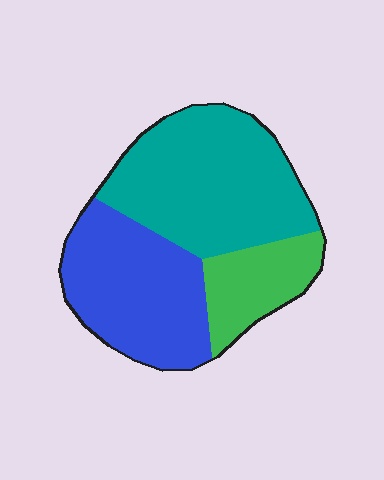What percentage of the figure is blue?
Blue takes up about three eighths (3/8) of the figure.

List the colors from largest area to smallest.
From largest to smallest: teal, blue, green.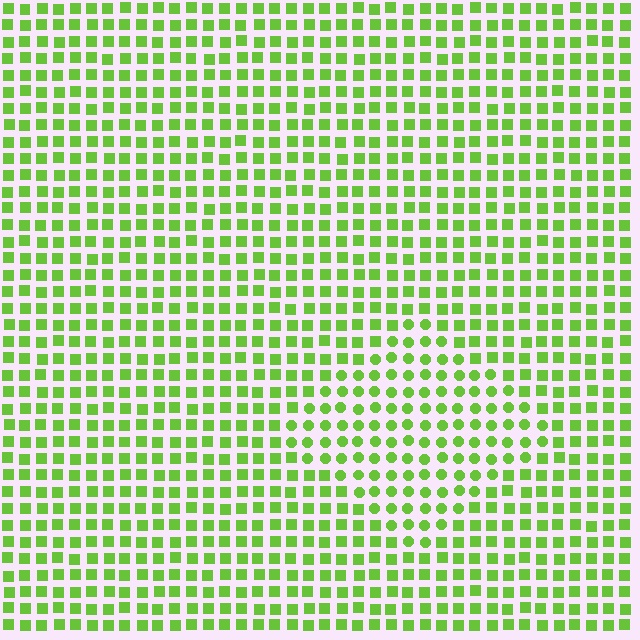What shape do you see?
I see a diamond.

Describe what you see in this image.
The image is filled with small lime elements arranged in a uniform grid. A diamond-shaped region contains circles, while the surrounding area contains squares. The boundary is defined purely by the change in element shape.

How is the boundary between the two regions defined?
The boundary is defined by a change in element shape: circles inside vs. squares outside. All elements share the same color and spacing.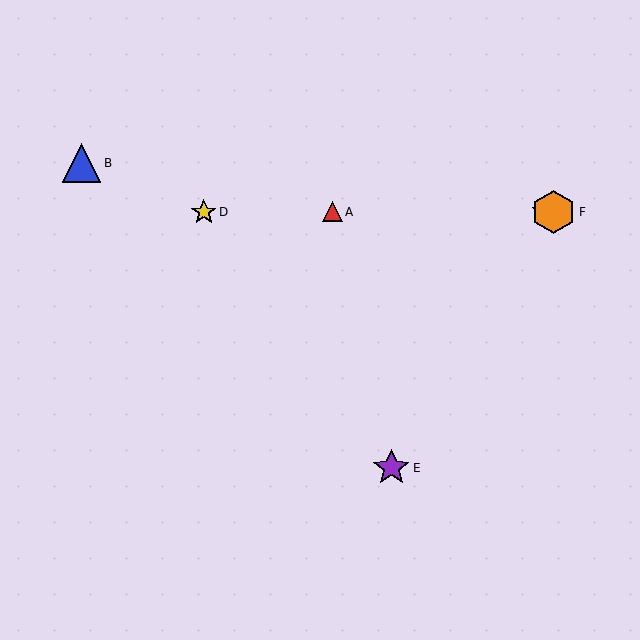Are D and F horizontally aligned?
Yes, both are at y≈212.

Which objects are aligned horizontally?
Objects A, C, D, F are aligned horizontally.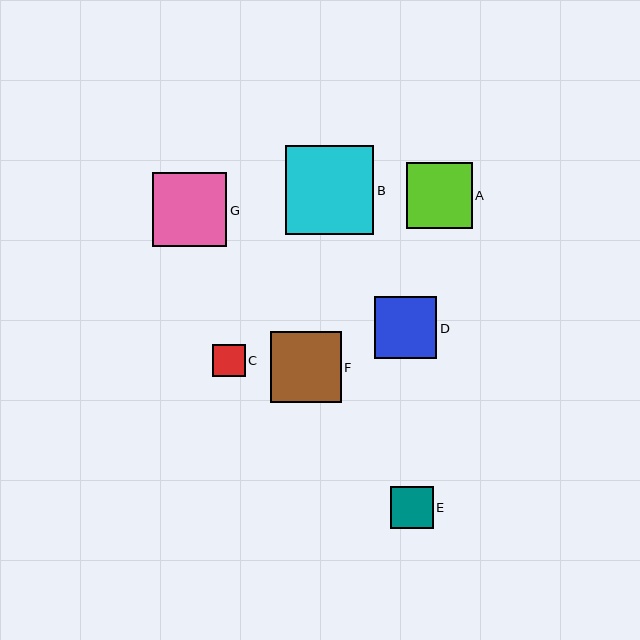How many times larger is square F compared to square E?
Square F is approximately 1.7 times the size of square E.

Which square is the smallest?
Square C is the smallest with a size of approximately 32 pixels.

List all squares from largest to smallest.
From largest to smallest: B, G, F, A, D, E, C.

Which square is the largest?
Square B is the largest with a size of approximately 89 pixels.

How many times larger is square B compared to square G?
Square B is approximately 1.2 times the size of square G.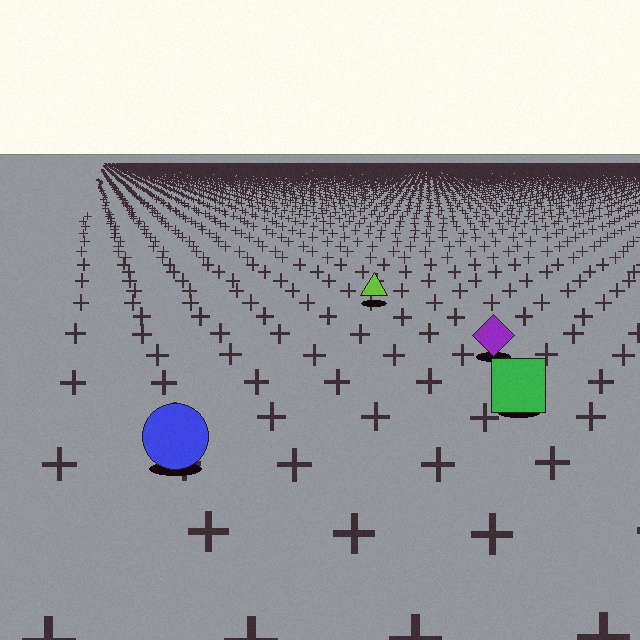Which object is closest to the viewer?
The blue circle is closest. The texture marks near it are larger and more spread out.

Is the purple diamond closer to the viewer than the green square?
No. The green square is closer — you can tell from the texture gradient: the ground texture is coarser near it.